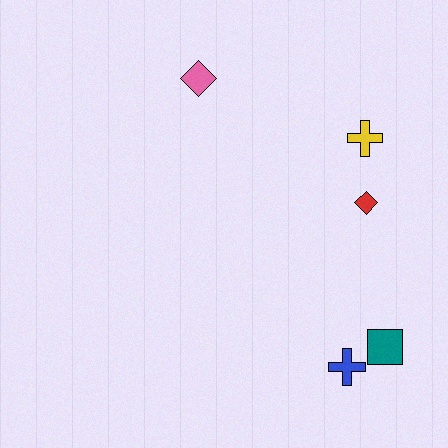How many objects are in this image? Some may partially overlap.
There are 5 objects.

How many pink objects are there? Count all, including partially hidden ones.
There is 1 pink object.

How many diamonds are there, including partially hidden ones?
There are 2 diamonds.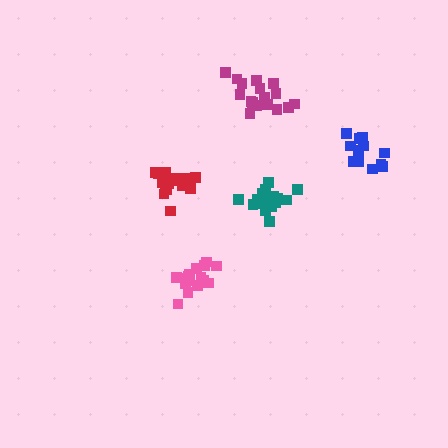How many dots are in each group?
Group 1: 17 dots, Group 2: 18 dots, Group 3: 14 dots, Group 4: 17 dots, Group 5: 17 dots (83 total).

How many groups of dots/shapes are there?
There are 5 groups.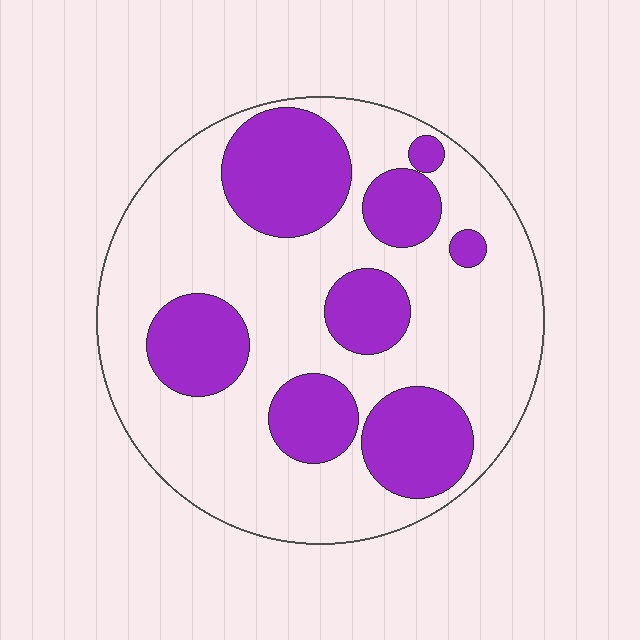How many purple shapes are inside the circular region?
8.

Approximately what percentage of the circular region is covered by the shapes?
Approximately 35%.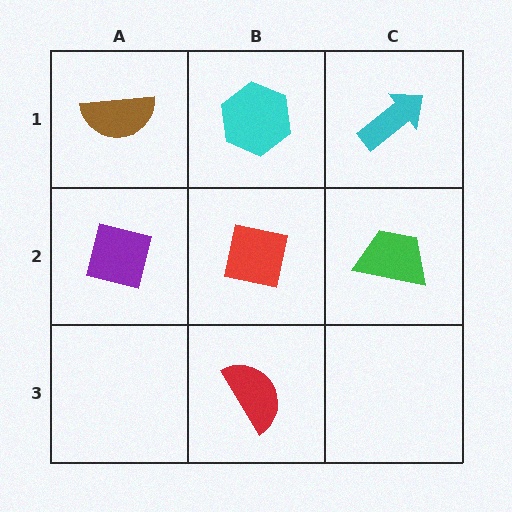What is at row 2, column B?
A red square.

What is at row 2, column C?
A green trapezoid.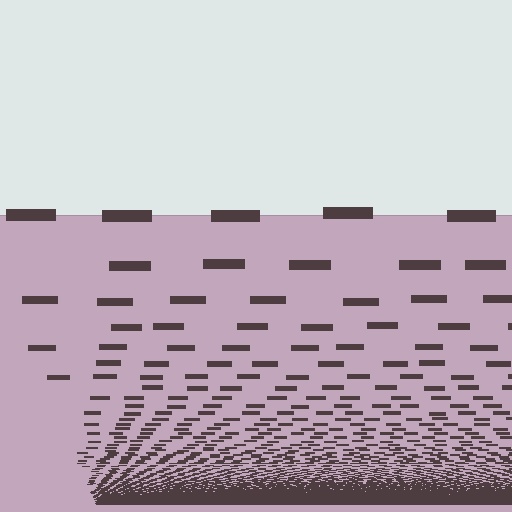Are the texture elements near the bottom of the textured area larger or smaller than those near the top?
Smaller. The gradient is inverted — elements near the bottom are smaller and denser.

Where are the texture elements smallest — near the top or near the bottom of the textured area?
Near the bottom.